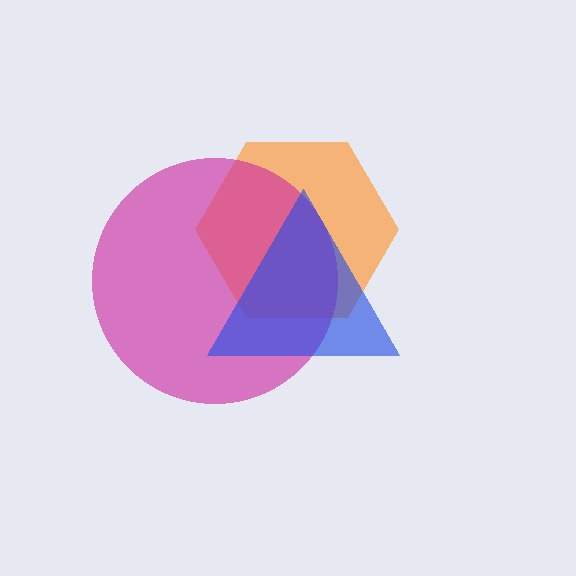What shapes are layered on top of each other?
The layered shapes are: an orange hexagon, a magenta circle, a blue triangle.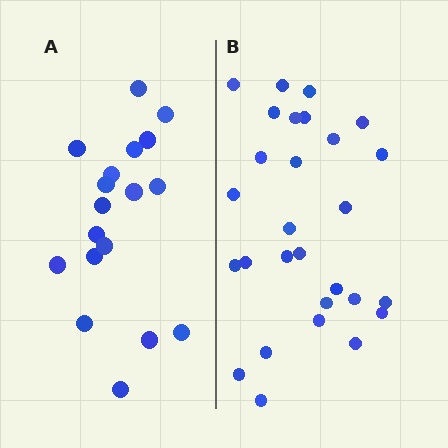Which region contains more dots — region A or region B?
Region B (the right region) has more dots.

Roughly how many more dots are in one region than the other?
Region B has roughly 10 or so more dots than region A.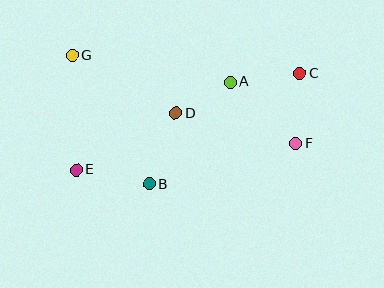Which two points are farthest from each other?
Points C and E are farthest from each other.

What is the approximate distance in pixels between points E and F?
The distance between E and F is approximately 221 pixels.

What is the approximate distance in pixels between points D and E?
The distance between D and E is approximately 115 pixels.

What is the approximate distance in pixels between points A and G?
The distance between A and G is approximately 160 pixels.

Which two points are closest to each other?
Points A and D are closest to each other.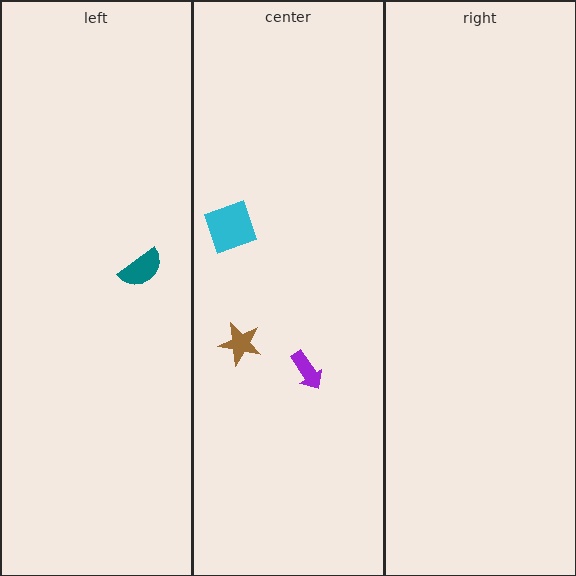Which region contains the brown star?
The center region.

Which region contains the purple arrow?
The center region.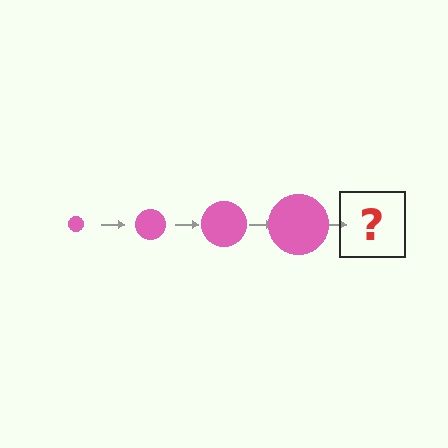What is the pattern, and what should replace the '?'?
The pattern is that the circle gets progressively larger each step. The '?' should be a pink circle, larger than the previous one.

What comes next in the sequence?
The next element should be a pink circle, larger than the previous one.